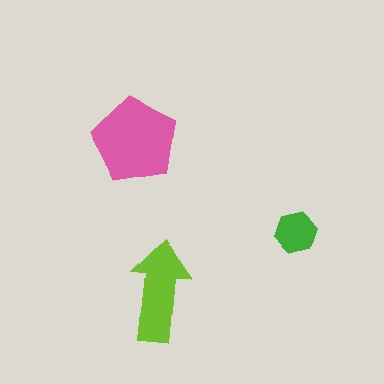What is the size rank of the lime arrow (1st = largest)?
2nd.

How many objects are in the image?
There are 3 objects in the image.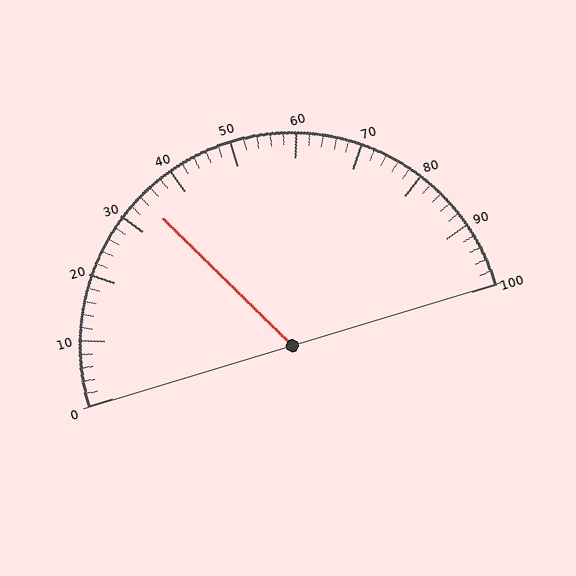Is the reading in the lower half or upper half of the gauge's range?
The reading is in the lower half of the range (0 to 100).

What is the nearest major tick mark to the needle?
The nearest major tick mark is 30.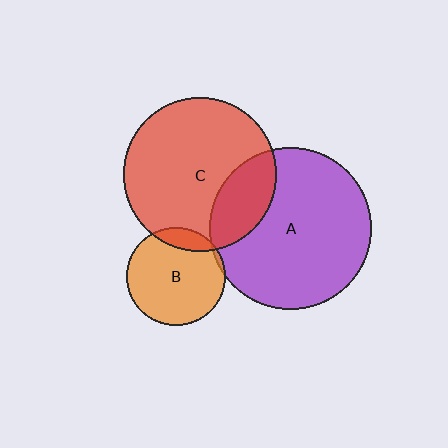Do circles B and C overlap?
Yes.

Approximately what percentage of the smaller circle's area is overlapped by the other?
Approximately 15%.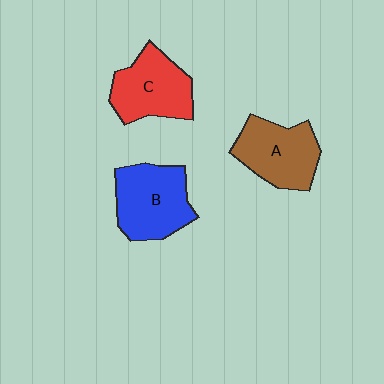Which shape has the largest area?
Shape B (blue).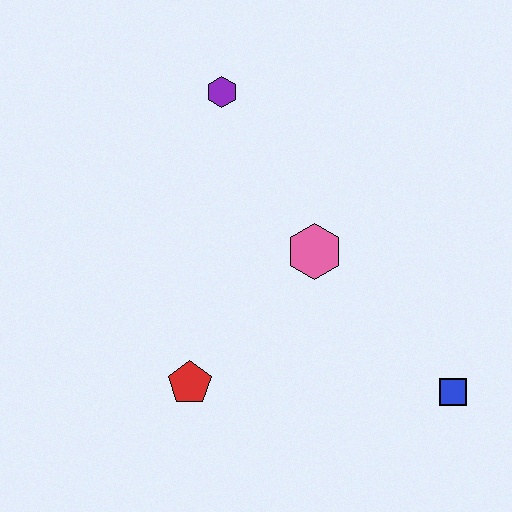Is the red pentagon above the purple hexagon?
No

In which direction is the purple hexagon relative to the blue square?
The purple hexagon is above the blue square.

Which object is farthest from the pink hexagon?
The blue square is farthest from the pink hexagon.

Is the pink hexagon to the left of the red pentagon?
No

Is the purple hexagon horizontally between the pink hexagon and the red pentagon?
Yes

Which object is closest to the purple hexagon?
The pink hexagon is closest to the purple hexagon.